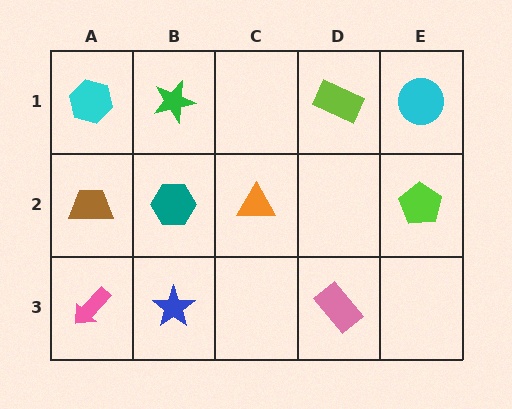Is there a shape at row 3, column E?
No, that cell is empty.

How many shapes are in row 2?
4 shapes.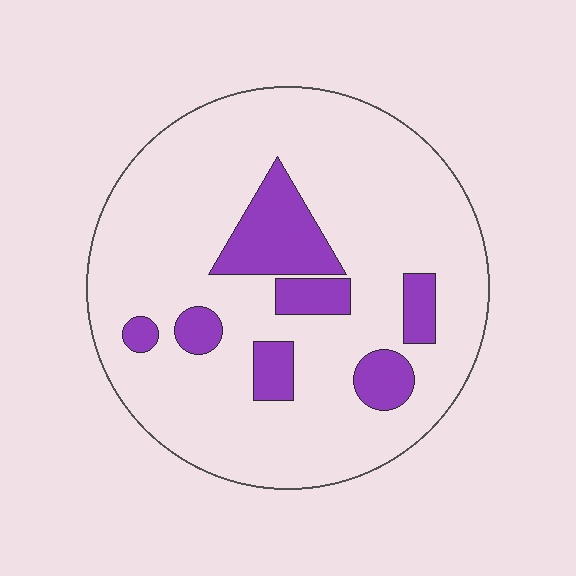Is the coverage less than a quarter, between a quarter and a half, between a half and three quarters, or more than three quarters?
Less than a quarter.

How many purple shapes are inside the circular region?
7.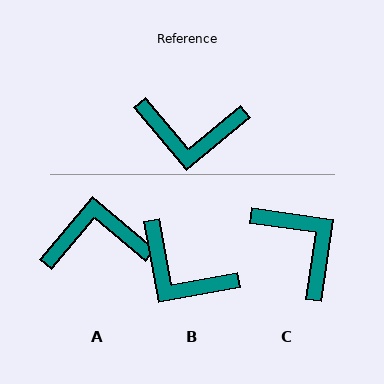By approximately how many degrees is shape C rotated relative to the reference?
Approximately 132 degrees counter-clockwise.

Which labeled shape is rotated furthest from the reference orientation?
A, about 170 degrees away.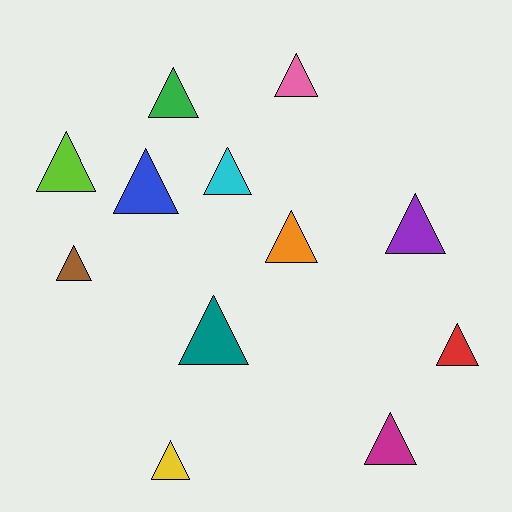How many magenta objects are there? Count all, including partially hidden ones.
There is 1 magenta object.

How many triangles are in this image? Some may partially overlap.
There are 12 triangles.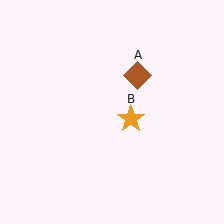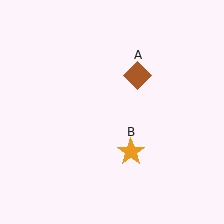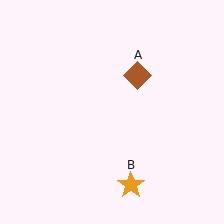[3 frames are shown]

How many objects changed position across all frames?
1 object changed position: orange star (object B).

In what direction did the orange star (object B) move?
The orange star (object B) moved down.